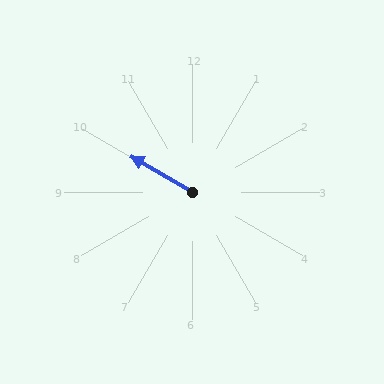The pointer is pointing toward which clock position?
Roughly 10 o'clock.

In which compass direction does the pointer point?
Northwest.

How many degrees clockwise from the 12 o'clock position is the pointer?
Approximately 300 degrees.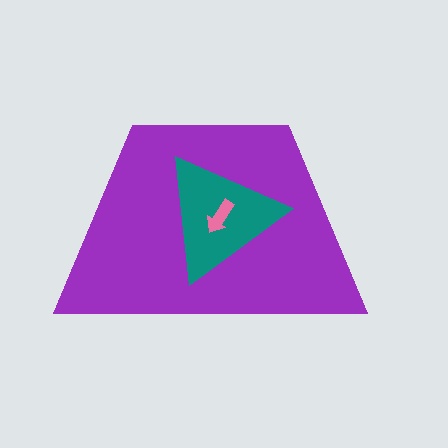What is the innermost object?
The pink arrow.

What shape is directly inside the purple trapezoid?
The teal triangle.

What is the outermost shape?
The purple trapezoid.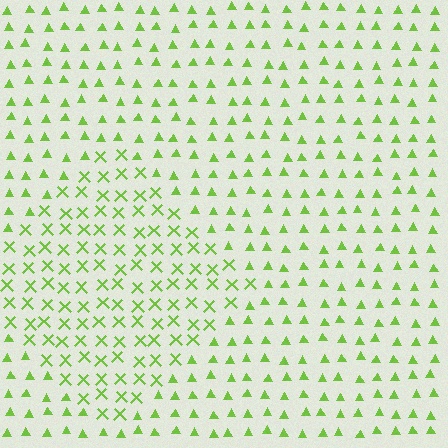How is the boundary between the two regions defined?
The boundary is defined by a change in element shape: X marks inside vs. triangles outside. All elements share the same color and spacing.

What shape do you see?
I see a diamond.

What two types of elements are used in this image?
The image uses X marks inside the diamond region and triangles outside it.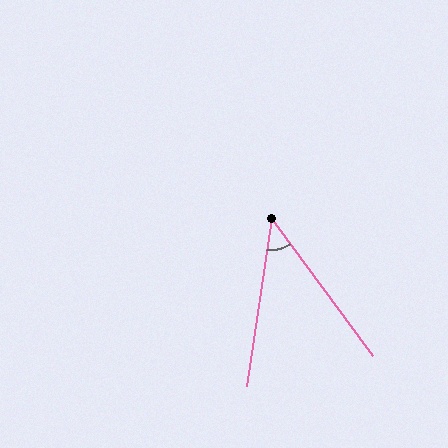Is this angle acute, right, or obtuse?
It is acute.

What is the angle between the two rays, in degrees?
Approximately 45 degrees.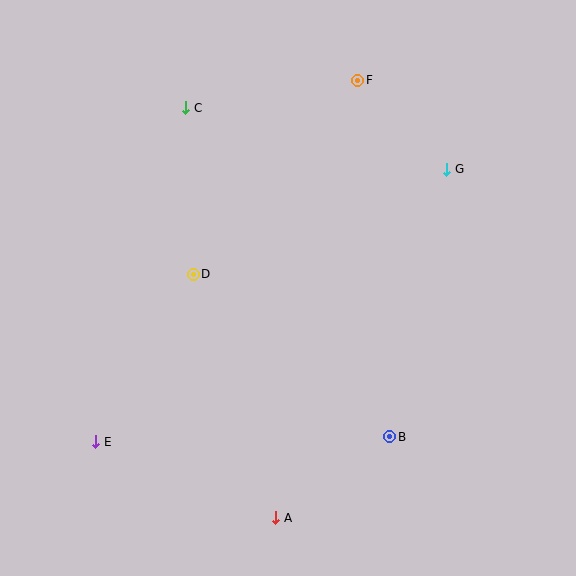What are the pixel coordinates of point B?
Point B is at (390, 437).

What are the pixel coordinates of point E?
Point E is at (96, 442).